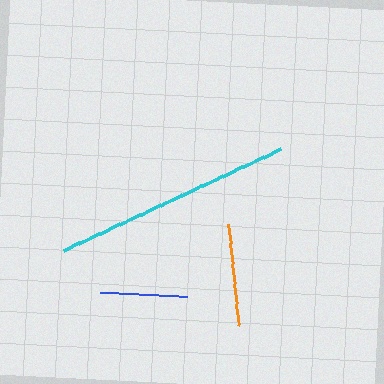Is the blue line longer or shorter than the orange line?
The orange line is longer than the blue line.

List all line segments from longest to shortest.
From longest to shortest: cyan, orange, blue.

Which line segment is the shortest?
The blue line is the shortest at approximately 86 pixels.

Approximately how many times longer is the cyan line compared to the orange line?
The cyan line is approximately 2.3 times the length of the orange line.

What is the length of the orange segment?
The orange segment is approximately 103 pixels long.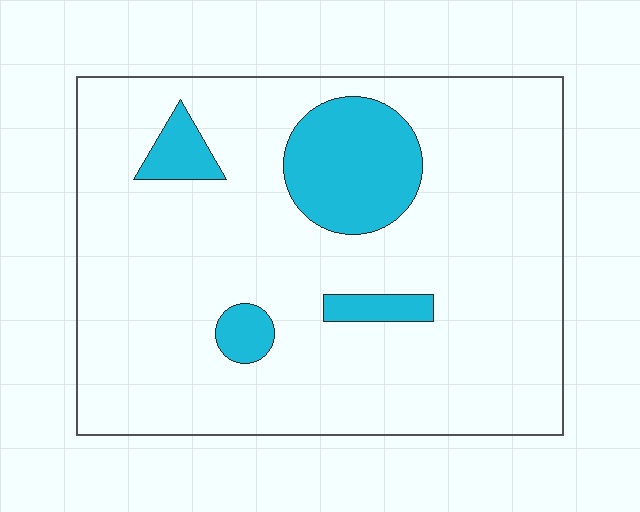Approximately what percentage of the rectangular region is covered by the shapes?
Approximately 15%.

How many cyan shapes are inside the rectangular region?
4.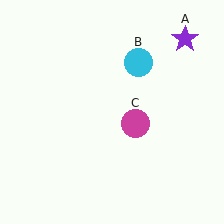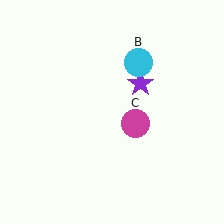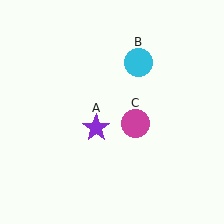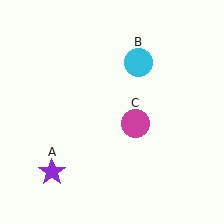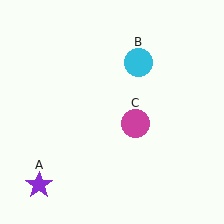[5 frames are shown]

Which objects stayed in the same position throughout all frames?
Cyan circle (object B) and magenta circle (object C) remained stationary.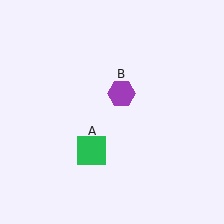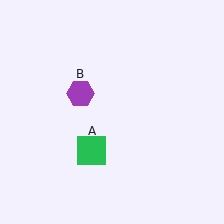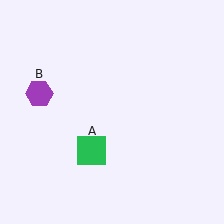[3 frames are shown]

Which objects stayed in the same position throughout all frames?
Green square (object A) remained stationary.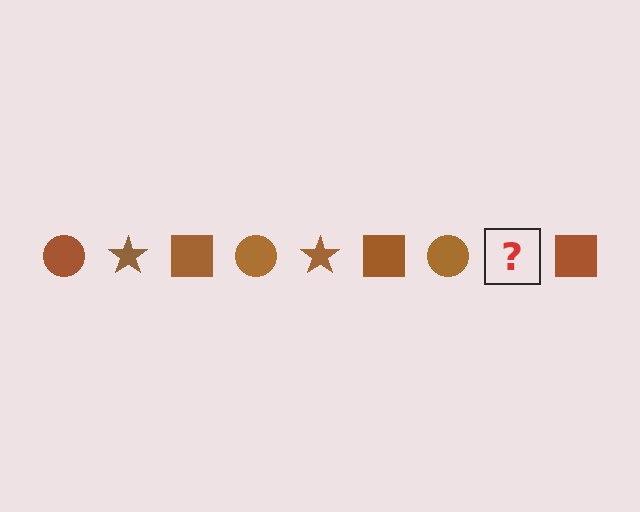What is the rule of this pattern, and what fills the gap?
The rule is that the pattern cycles through circle, star, square shapes in brown. The gap should be filled with a brown star.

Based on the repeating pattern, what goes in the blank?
The blank should be a brown star.